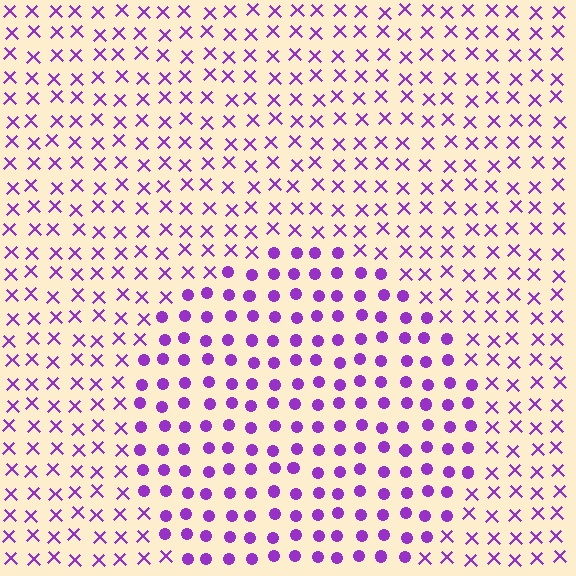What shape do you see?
I see a circle.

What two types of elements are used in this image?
The image uses circles inside the circle region and X marks outside it.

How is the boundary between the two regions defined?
The boundary is defined by a change in element shape: circles inside vs. X marks outside. All elements share the same color and spacing.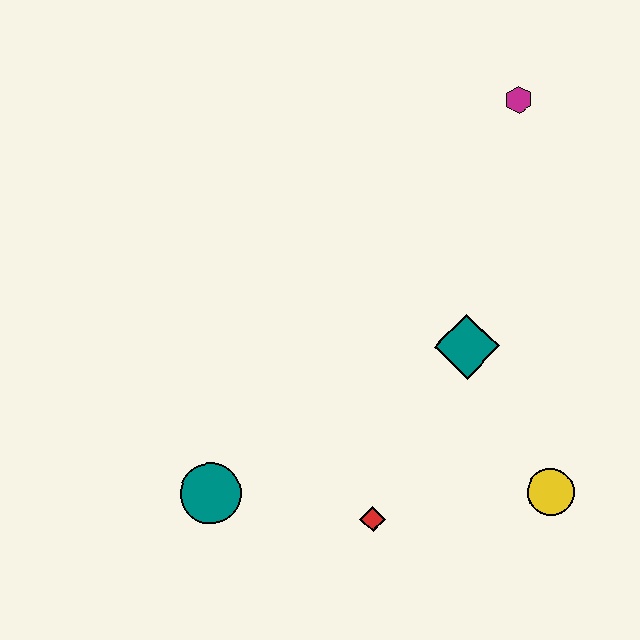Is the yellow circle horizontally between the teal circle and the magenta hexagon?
No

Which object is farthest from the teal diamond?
The teal circle is farthest from the teal diamond.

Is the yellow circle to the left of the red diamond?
No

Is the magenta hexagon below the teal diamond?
No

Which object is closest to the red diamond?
The teal circle is closest to the red diamond.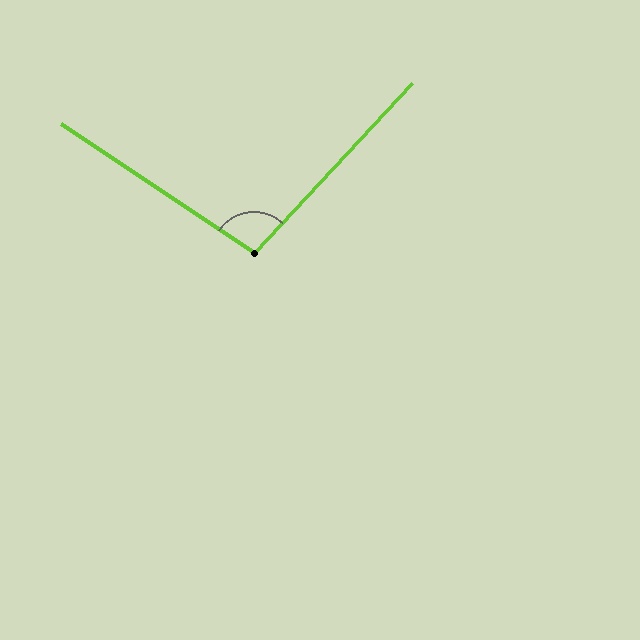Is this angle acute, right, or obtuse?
It is obtuse.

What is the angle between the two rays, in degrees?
Approximately 99 degrees.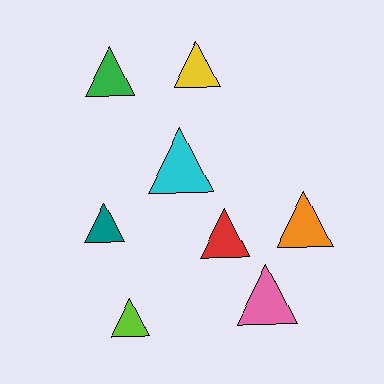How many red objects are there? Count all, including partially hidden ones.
There is 1 red object.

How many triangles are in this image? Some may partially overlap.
There are 8 triangles.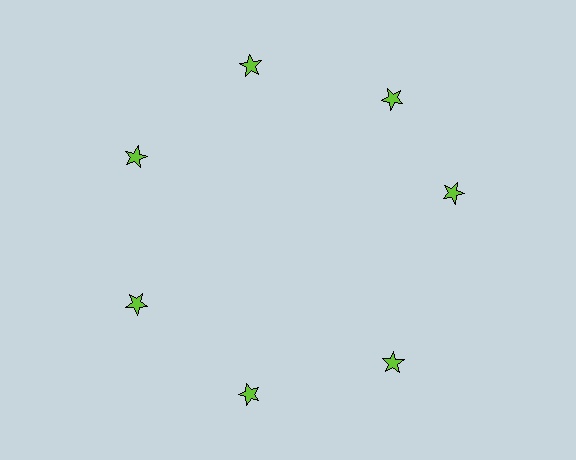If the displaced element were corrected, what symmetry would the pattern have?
It would have 7-fold rotational symmetry — the pattern would map onto itself every 51 degrees.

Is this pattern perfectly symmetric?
No. The 7 lime stars are arranged in a ring, but one element near the 3 o'clock position is rotated out of alignment along the ring, breaking the 7-fold rotational symmetry.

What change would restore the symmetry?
The symmetry would be restored by rotating it back into even spacing with its neighbors so that all 7 stars sit at equal angles and equal distance from the center.